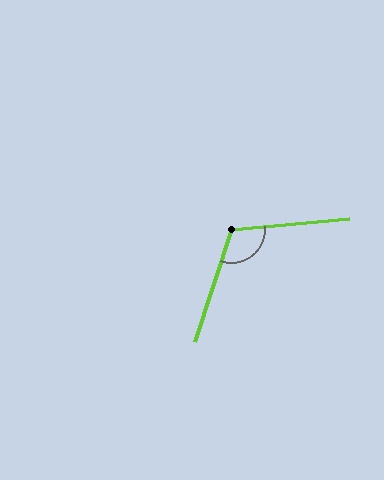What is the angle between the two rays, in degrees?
Approximately 113 degrees.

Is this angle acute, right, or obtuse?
It is obtuse.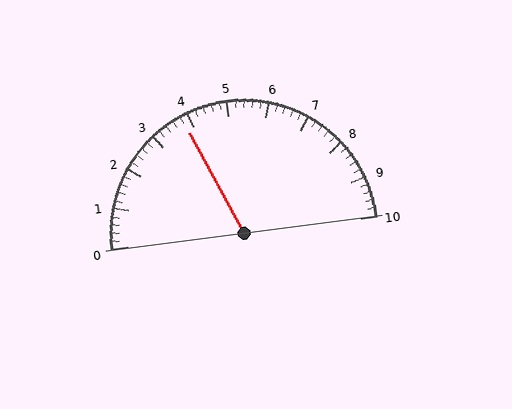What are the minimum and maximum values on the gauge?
The gauge ranges from 0 to 10.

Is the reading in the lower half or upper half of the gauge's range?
The reading is in the lower half of the range (0 to 10).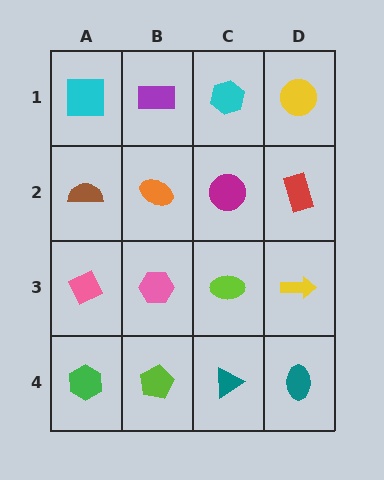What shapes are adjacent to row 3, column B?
An orange ellipse (row 2, column B), a lime pentagon (row 4, column B), a pink diamond (row 3, column A), a lime ellipse (row 3, column C).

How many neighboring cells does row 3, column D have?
3.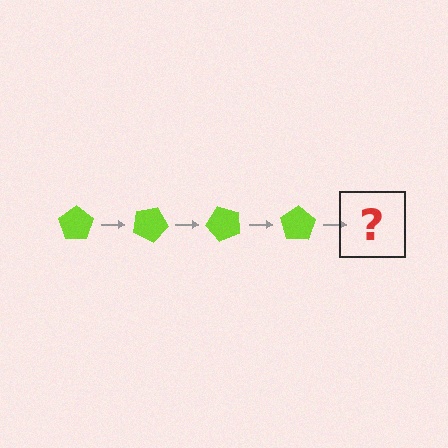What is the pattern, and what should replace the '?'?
The pattern is that the pentagon rotates 25 degrees each step. The '?' should be a lime pentagon rotated 100 degrees.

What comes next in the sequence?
The next element should be a lime pentagon rotated 100 degrees.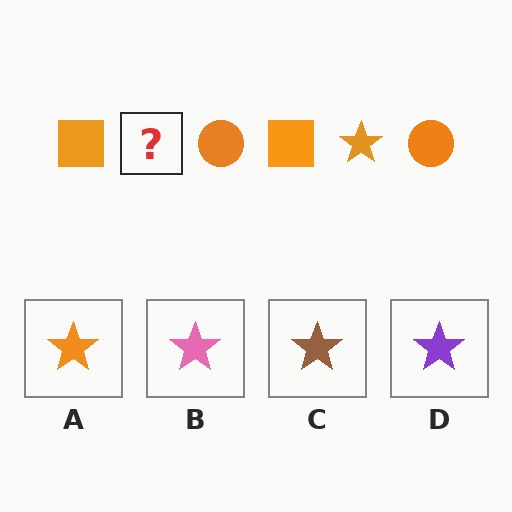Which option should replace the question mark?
Option A.